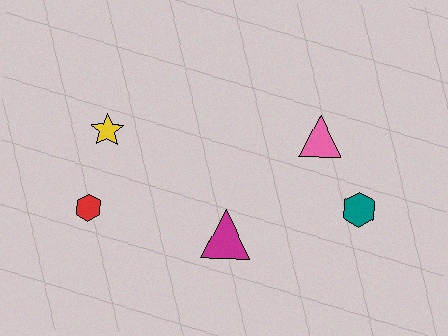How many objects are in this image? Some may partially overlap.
There are 5 objects.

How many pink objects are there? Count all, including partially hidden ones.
There is 1 pink object.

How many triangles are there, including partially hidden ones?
There are 2 triangles.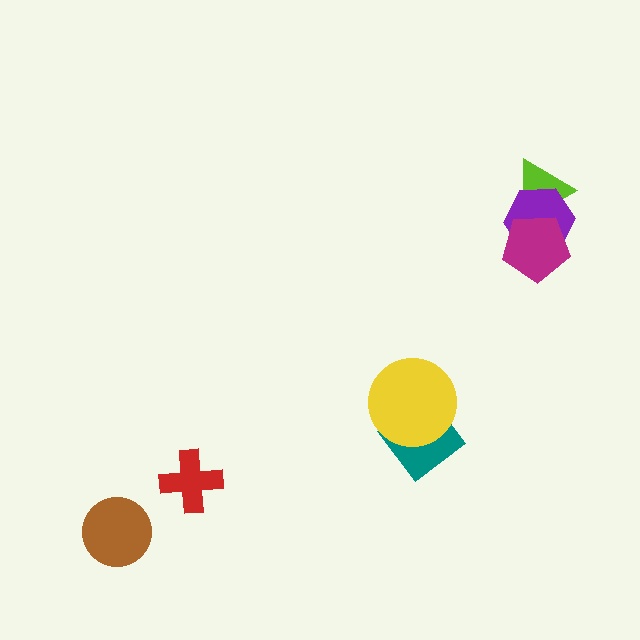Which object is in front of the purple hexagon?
The magenta pentagon is in front of the purple hexagon.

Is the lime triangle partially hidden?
Yes, it is partially covered by another shape.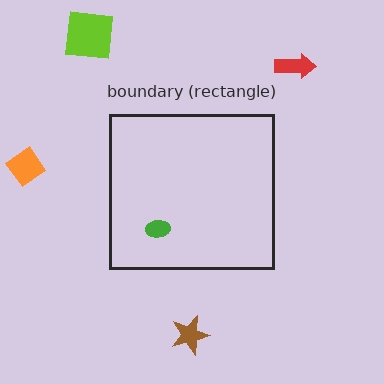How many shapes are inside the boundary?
1 inside, 4 outside.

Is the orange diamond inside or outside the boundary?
Outside.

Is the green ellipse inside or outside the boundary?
Inside.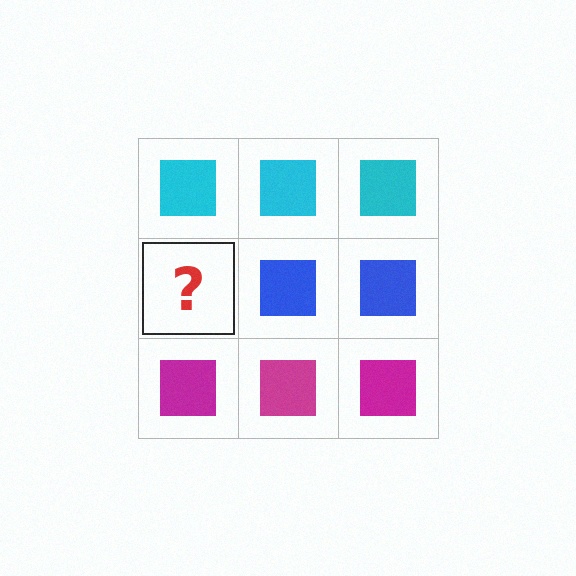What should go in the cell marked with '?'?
The missing cell should contain a blue square.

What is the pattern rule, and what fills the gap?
The rule is that each row has a consistent color. The gap should be filled with a blue square.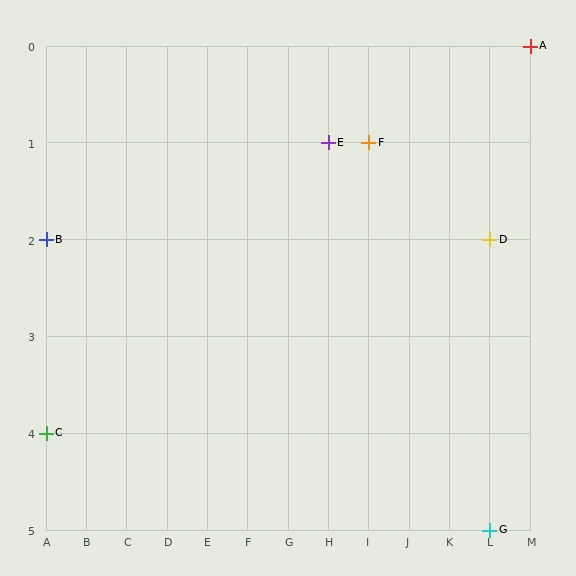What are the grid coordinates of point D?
Point D is at grid coordinates (L, 2).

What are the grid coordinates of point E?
Point E is at grid coordinates (H, 1).